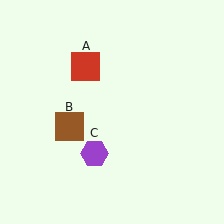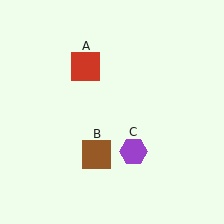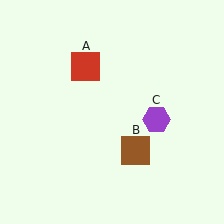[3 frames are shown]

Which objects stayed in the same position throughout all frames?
Red square (object A) remained stationary.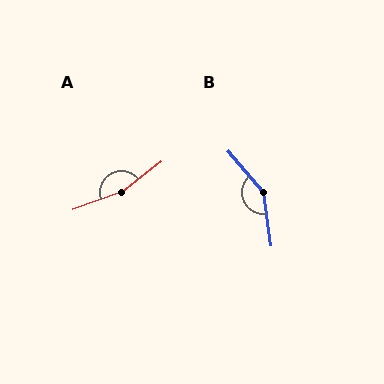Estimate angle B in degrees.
Approximately 147 degrees.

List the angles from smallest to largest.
B (147°), A (163°).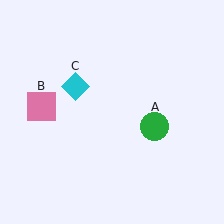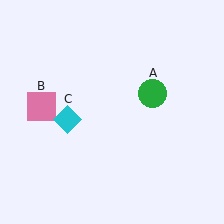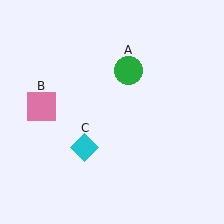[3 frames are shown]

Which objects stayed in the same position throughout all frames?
Pink square (object B) remained stationary.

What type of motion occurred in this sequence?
The green circle (object A), cyan diamond (object C) rotated counterclockwise around the center of the scene.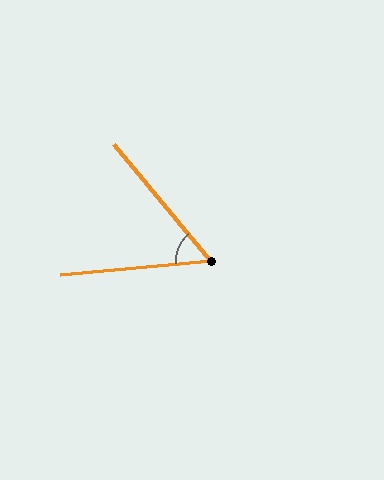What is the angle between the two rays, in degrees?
Approximately 56 degrees.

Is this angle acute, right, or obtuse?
It is acute.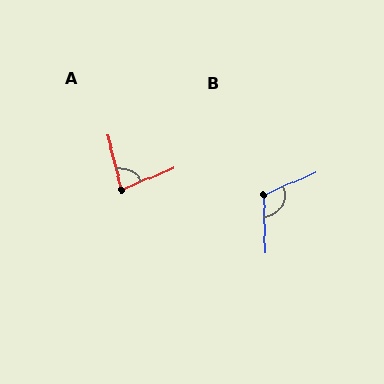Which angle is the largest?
B, at approximately 111 degrees.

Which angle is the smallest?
A, at approximately 81 degrees.